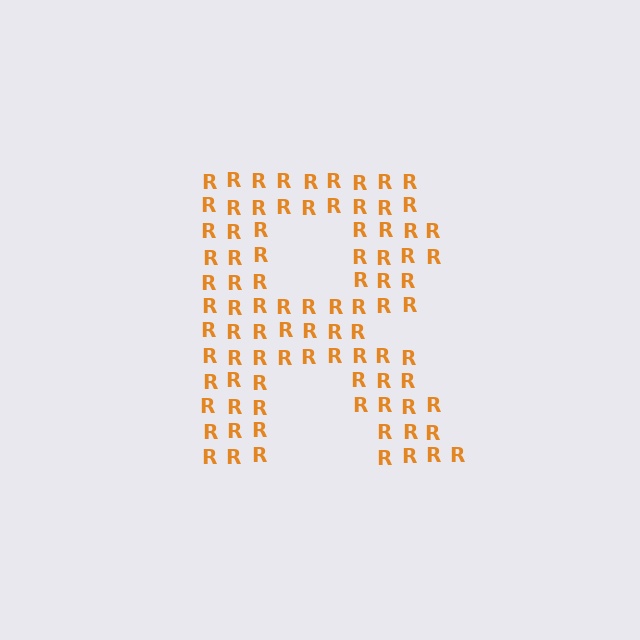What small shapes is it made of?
It is made of small letter R's.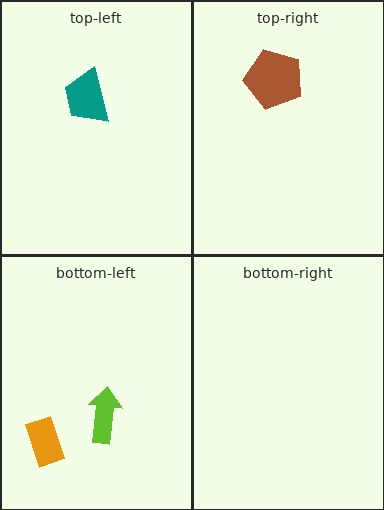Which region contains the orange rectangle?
The bottom-left region.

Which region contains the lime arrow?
The bottom-left region.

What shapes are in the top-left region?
The teal trapezoid.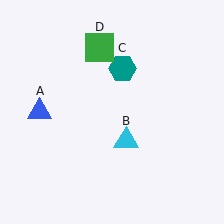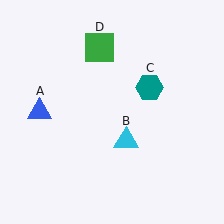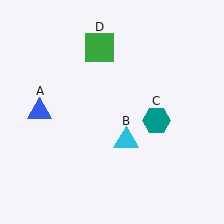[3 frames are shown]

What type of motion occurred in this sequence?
The teal hexagon (object C) rotated clockwise around the center of the scene.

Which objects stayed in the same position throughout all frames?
Blue triangle (object A) and cyan triangle (object B) and green square (object D) remained stationary.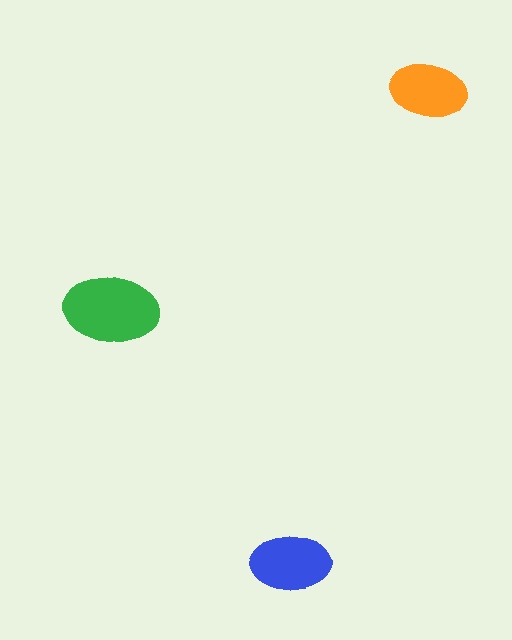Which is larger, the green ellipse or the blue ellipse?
The green one.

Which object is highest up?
The orange ellipse is topmost.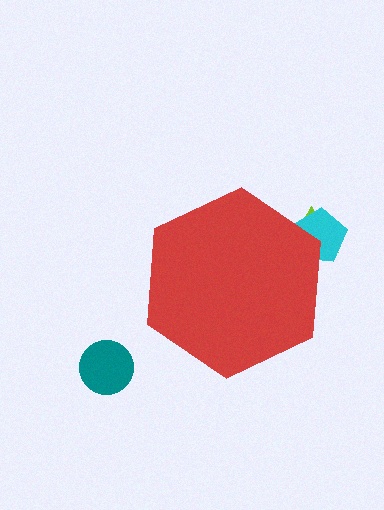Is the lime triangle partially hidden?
Yes, the lime triangle is partially hidden behind the red hexagon.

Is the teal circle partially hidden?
No, the teal circle is fully visible.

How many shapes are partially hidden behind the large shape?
2 shapes are partially hidden.